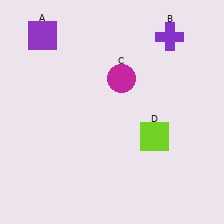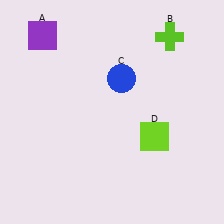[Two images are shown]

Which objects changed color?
B changed from purple to lime. C changed from magenta to blue.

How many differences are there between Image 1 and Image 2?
There are 2 differences between the two images.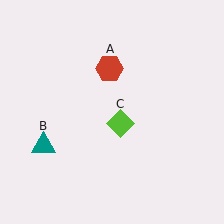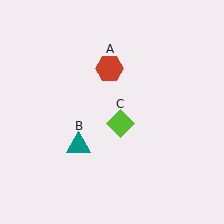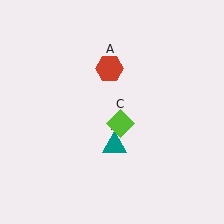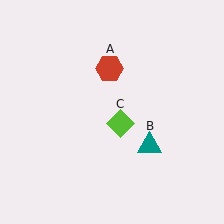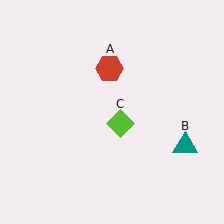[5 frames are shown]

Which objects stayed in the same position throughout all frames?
Red hexagon (object A) and lime diamond (object C) remained stationary.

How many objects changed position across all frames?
1 object changed position: teal triangle (object B).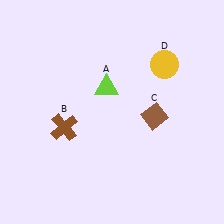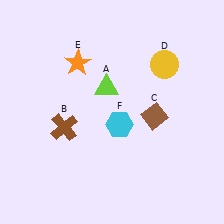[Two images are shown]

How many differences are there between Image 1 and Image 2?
There are 2 differences between the two images.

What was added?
An orange star (E), a cyan hexagon (F) were added in Image 2.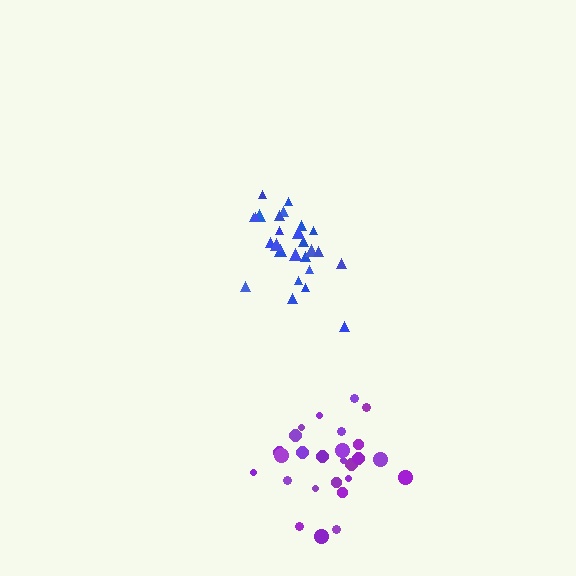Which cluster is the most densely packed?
Blue.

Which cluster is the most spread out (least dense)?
Purple.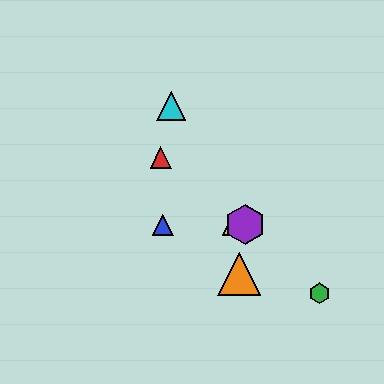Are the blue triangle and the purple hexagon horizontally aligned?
Yes, both are at y≈225.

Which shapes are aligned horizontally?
The blue triangle, the yellow triangle, the purple hexagon are aligned horizontally.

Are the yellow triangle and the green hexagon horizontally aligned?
No, the yellow triangle is at y≈225 and the green hexagon is at y≈293.